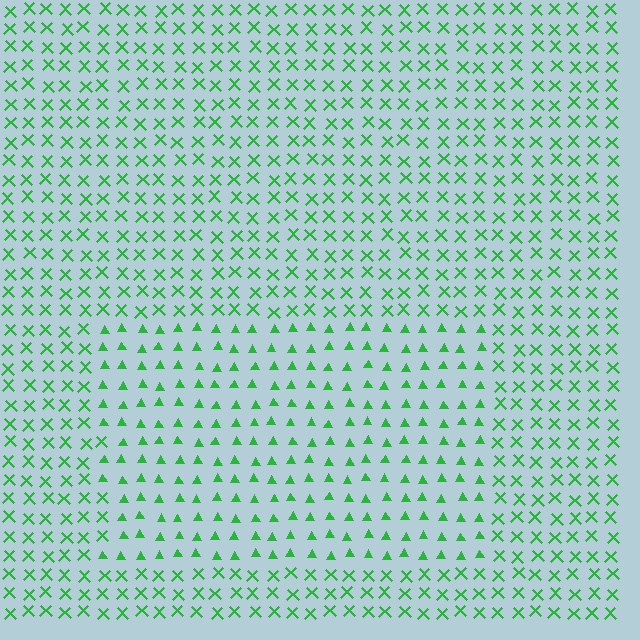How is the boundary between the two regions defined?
The boundary is defined by a change in element shape: triangles inside vs. X marks outside. All elements share the same color and spacing.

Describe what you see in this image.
The image is filled with small green elements arranged in a uniform grid. A rectangle-shaped region contains triangles, while the surrounding area contains X marks. The boundary is defined purely by the change in element shape.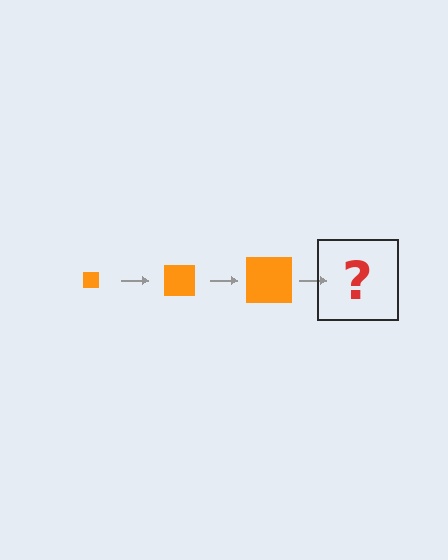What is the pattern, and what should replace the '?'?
The pattern is that the square gets progressively larger each step. The '?' should be an orange square, larger than the previous one.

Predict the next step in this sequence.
The next step is an orange square, larger than the previous one.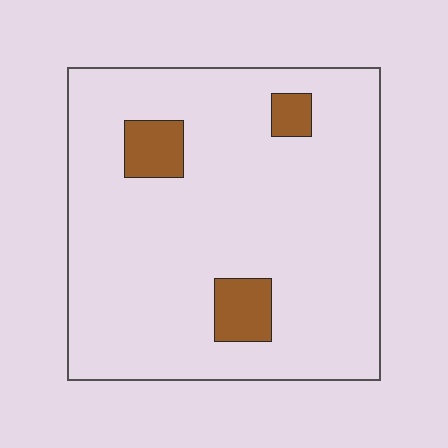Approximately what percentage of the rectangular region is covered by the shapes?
Approximately 10%.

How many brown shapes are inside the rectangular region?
3.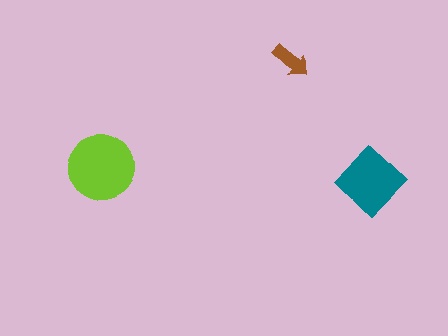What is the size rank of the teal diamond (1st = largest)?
2nd.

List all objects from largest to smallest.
The lime circle, the teal diamond, the brown arrow.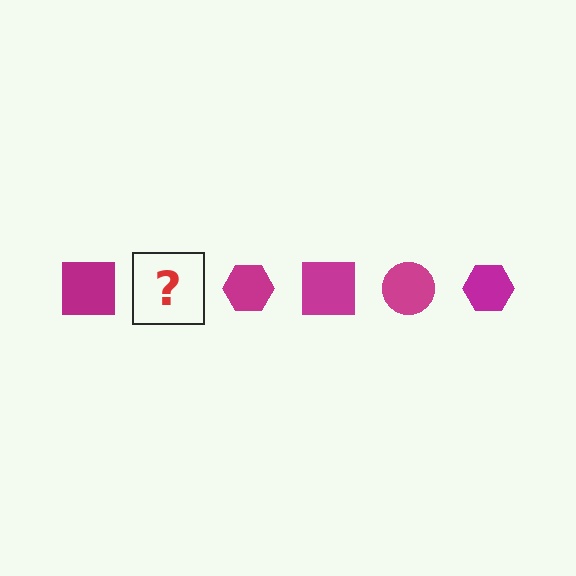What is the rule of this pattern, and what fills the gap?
The rule is that the pattern cycles through square, circle, hexagon shapes in magenta. The gap should be filled with a magenta circle.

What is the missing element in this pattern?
The missing element is a magenta circle.